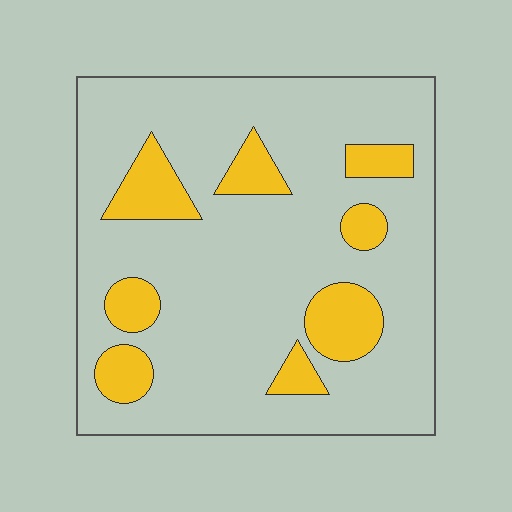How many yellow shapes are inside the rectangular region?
8.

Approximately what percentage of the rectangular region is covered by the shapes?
Approximately 20%.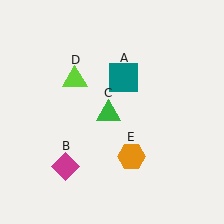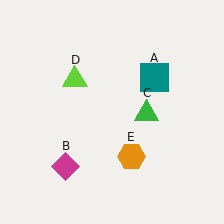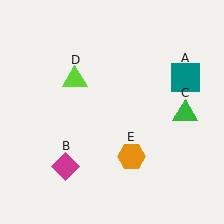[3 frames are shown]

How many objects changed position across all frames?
2 objects changed position: teal square (object A), green triangle (object C).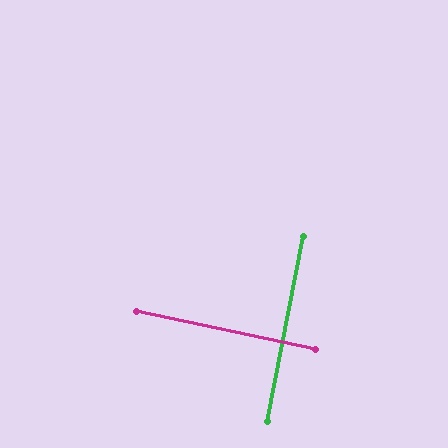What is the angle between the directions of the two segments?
Approximately 89 degrees.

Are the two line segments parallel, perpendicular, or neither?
Perpendicular — they meet at approximately 89°.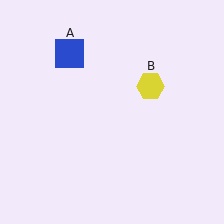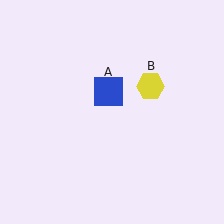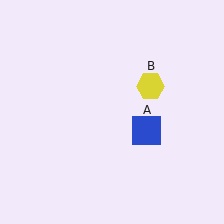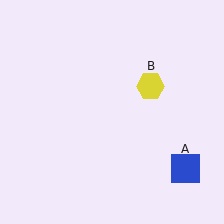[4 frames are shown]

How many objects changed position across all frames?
1 object changed position: blue square (object A).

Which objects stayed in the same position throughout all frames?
Yellow hexagon (object B) remained stationary.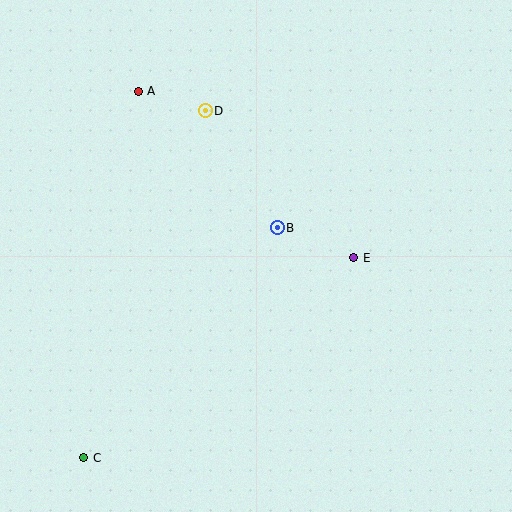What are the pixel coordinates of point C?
Point C is at (84, 458).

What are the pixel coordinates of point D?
Point D is at (205, 111).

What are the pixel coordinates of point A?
Point A is at (138, 91).